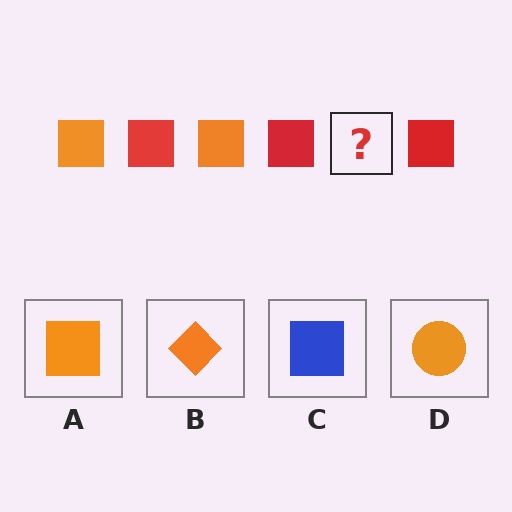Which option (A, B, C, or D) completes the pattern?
A.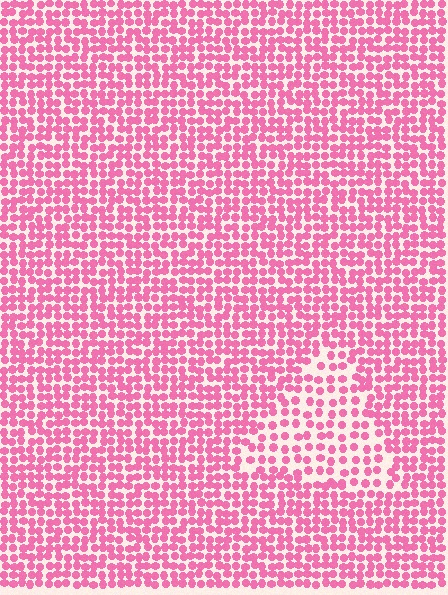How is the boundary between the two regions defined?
The boundary is defined by a change in element density (approximately 1.7x ratio). All elements are the same color, size, and shape.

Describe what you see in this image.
The image contains small pink elements arranged at two different densities. A triangle-shaped region is visible where the elements are less densely packed than the surrounding area.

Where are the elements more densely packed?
The elements are more densely packed outside the triangle boundary.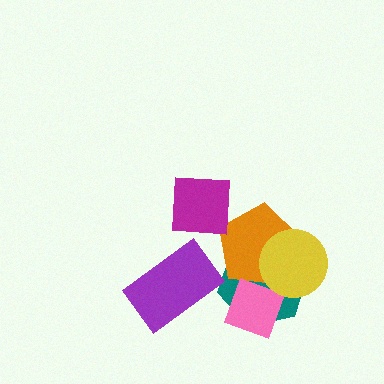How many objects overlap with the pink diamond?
3 objects overlap with the pink diamond.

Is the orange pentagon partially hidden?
Yes, it is partially covered by another shape.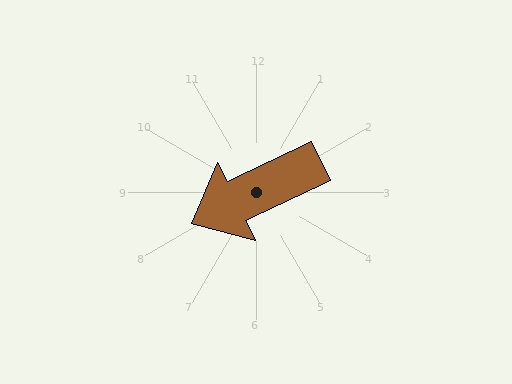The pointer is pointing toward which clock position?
Roughly 8 o'clock.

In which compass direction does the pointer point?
Southwest.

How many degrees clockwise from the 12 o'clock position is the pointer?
Approximately 244 degrees.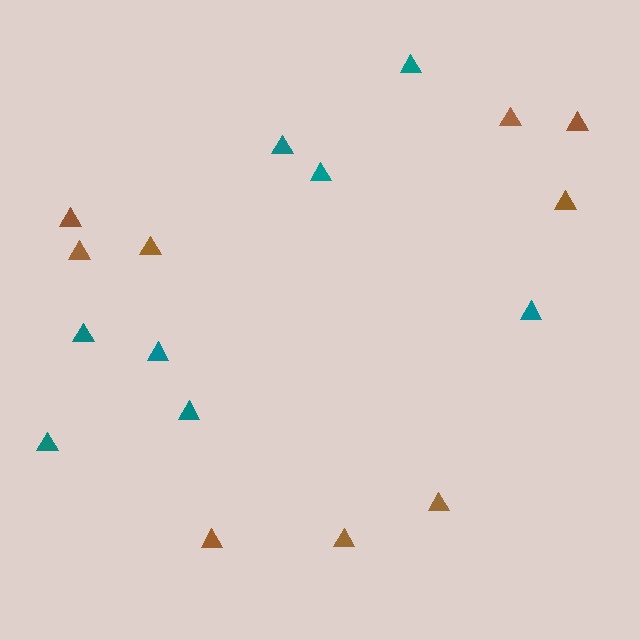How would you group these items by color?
There are 2 groups: one group of teal triangles (8) and one group of brown triangles (9).